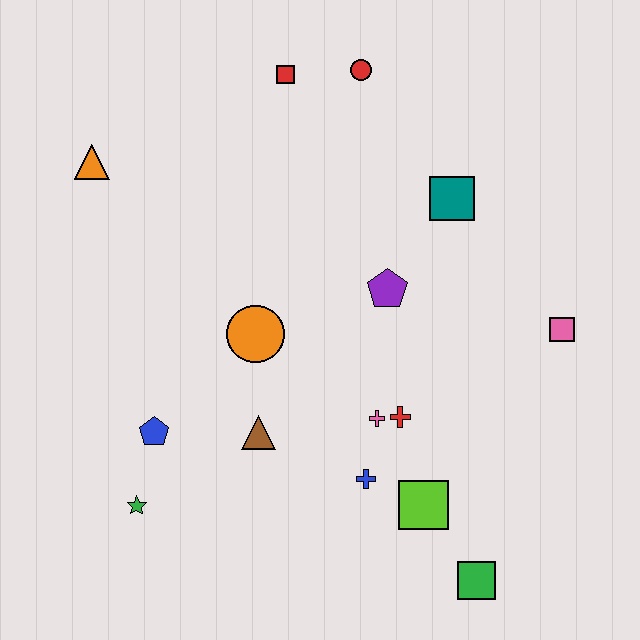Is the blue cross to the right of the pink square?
No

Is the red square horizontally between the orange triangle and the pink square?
Yes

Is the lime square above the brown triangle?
No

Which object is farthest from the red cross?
The orange triangle is farthest from the red cross.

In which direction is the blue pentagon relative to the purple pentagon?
The blue pentagon is to the left of the purple pentagon.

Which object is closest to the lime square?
The blue cross is closest to the lime square.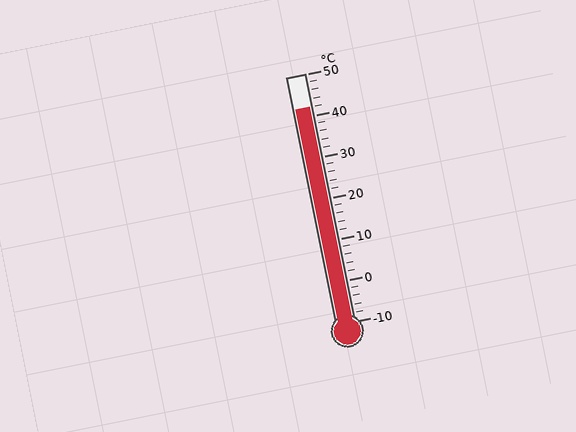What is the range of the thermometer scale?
The thermometer scale ranges from -10°C to 50°C.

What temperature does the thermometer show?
The thermometer shows approximately 42°C.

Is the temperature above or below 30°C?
The temperature is above 30°C.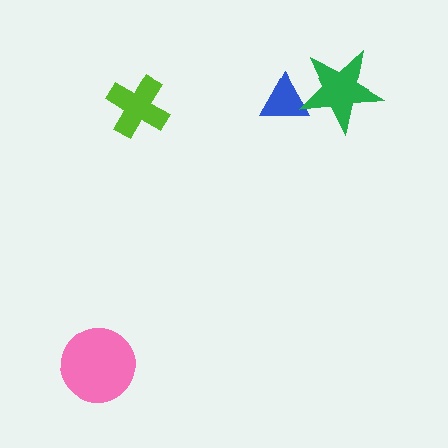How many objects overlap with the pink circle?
0 objects overlap with the pink circle.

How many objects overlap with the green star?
1 object overlaps with the green star.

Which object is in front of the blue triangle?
The green star is in front of the blue triangle.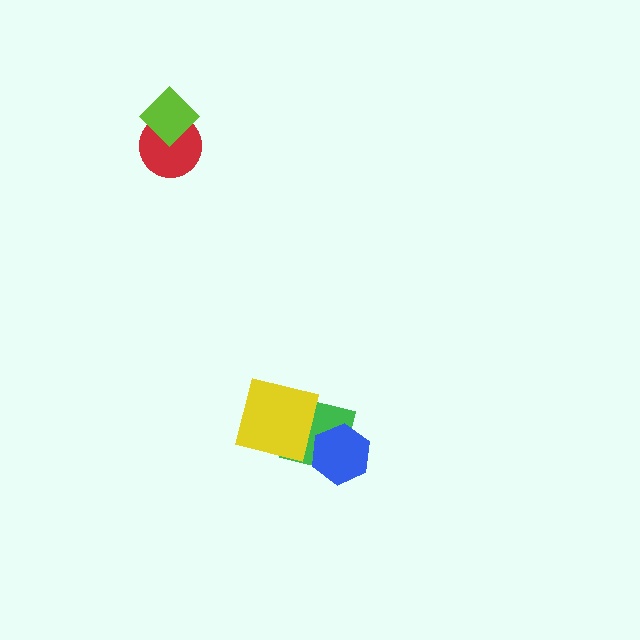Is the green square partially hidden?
Yes, it is partially covered by another shape.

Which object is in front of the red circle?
The lime diamond is in front of the red circle.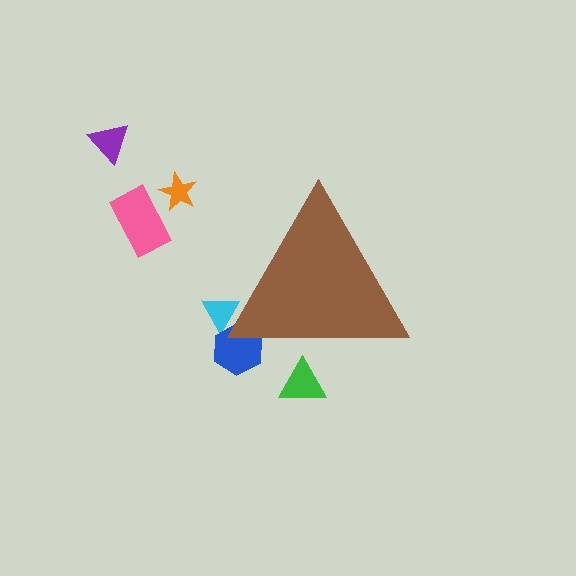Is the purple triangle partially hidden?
No, the purple triangle is fully visible.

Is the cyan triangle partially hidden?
Yes, the cyan triangle is partially hidden behind the brown triangle.